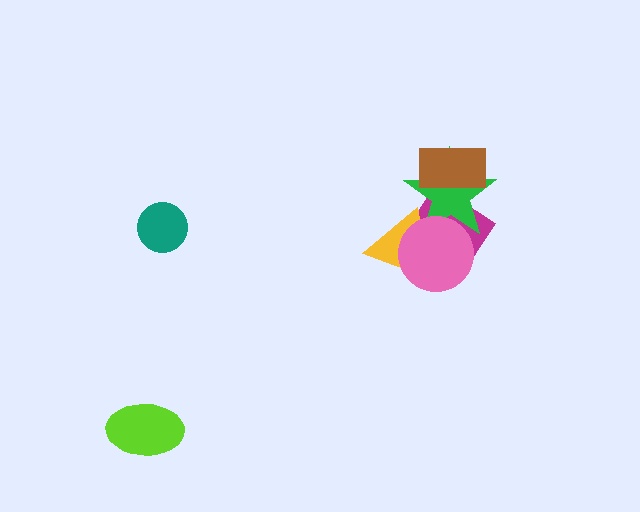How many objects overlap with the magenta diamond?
3 objects overlap with the magenta diamond.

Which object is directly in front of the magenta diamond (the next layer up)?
The green star is directly in front of the magenta diamond.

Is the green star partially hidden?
Yes, it is partially covered by another shape.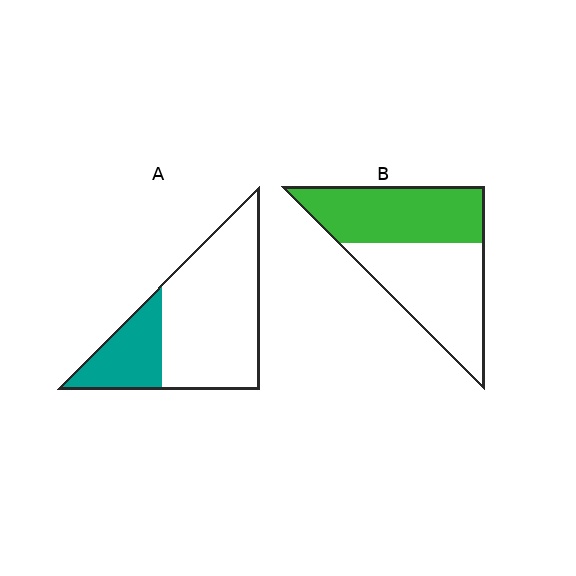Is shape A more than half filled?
No.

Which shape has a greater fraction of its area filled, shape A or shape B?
Shape B.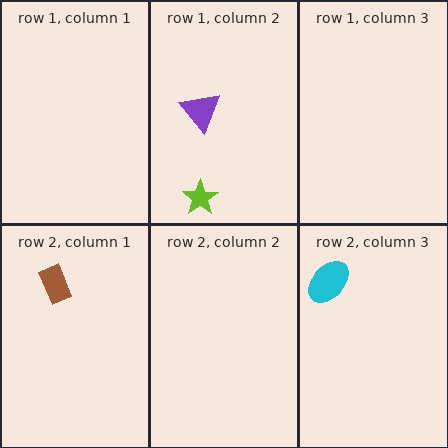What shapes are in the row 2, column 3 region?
The cyan ellipse.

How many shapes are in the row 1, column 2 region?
2.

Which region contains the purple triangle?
The row 1, column 2 region.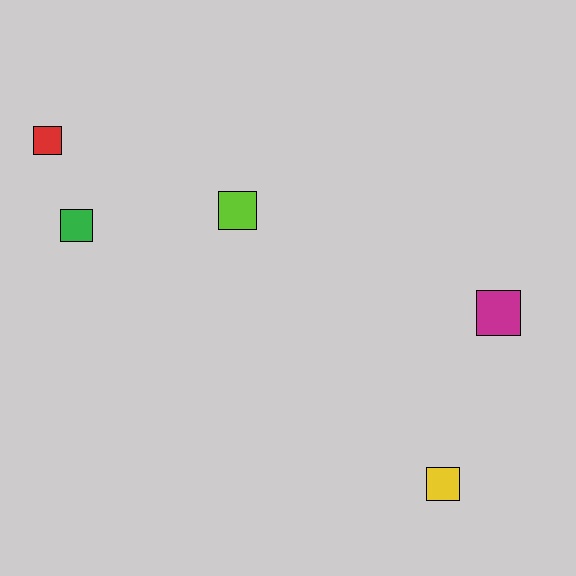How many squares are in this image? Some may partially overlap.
There are 5 squares.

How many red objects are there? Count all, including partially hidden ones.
There is 1 red object.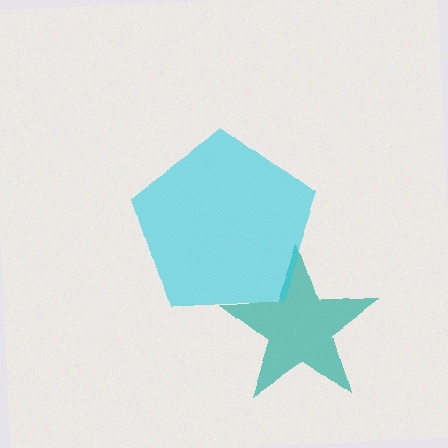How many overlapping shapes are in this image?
There are 2 overlapping shapes in the image.